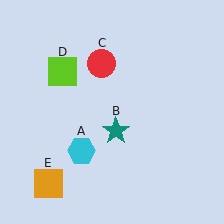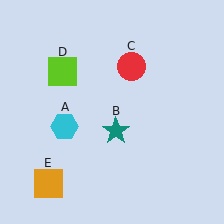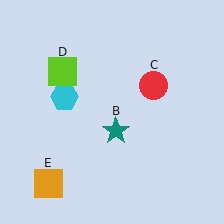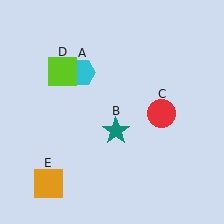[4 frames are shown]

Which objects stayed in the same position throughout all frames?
Teal star (object B) and lime square (object D) and orange square (object E) remained stationary.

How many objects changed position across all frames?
2 objects changed position: cyan hexagon (object A), red circle (object C).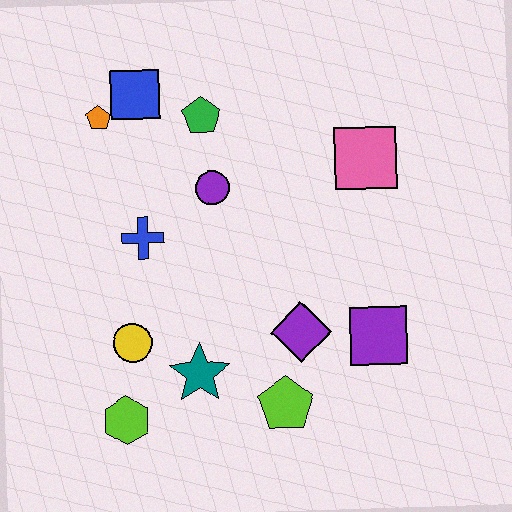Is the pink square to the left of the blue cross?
No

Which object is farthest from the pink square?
The lime hexagon is farthest from the pink square.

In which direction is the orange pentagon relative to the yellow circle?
The orange pentagon is above the yellow circle.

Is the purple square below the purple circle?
Yes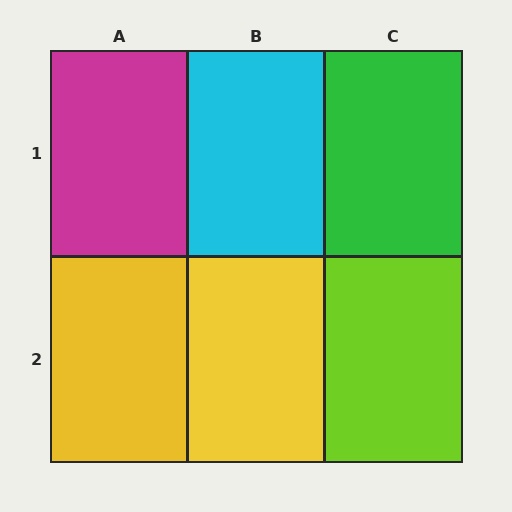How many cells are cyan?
1 cell is cyan.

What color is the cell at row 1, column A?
Magenta.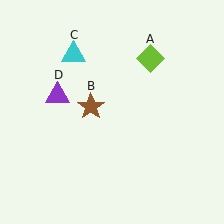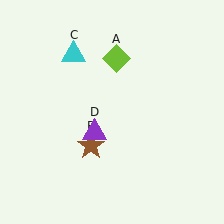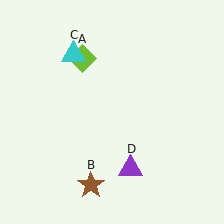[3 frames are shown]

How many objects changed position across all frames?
3 objects changed position: lime diamond (object A), brown star (object B), purple triangle (object D).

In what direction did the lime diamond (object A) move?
The lime diamond (object A) moved left.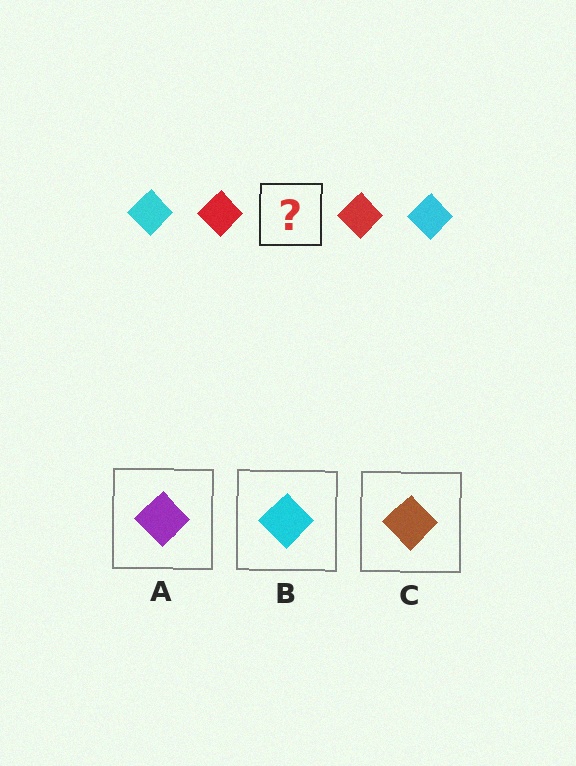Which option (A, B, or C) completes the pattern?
B.